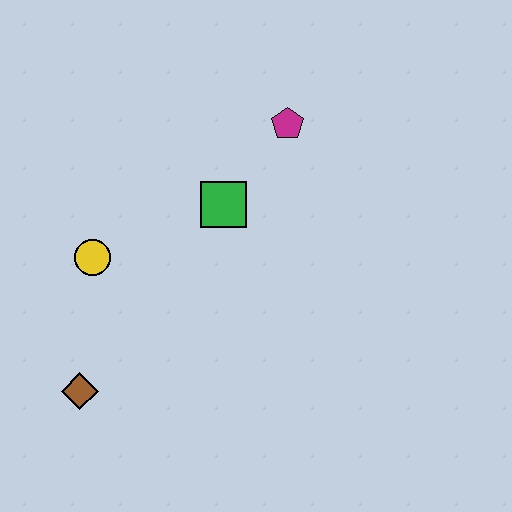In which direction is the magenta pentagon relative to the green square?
The magenta pentagon is above the green square.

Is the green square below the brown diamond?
No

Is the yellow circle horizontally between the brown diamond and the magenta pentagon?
Yes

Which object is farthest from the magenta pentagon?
The brown diamond is farthest from the magenta pentagon.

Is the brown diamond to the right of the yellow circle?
No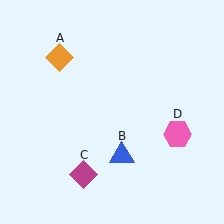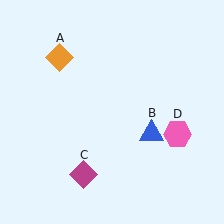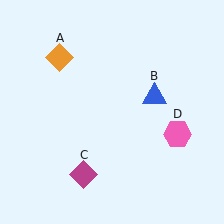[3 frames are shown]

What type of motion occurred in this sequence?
The blue triangle (object B) rotated counterclockwise around the center of the scene.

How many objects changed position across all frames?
1 object changed position: blue triangle (object B).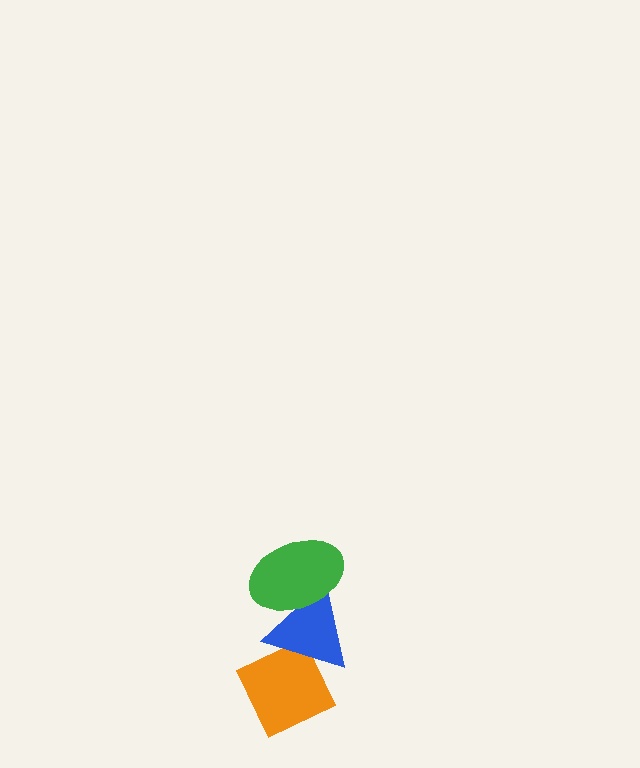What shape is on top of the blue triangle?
The green ellipse is on top of the blue triangle.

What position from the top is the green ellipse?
The green ellipse is 1st from the top.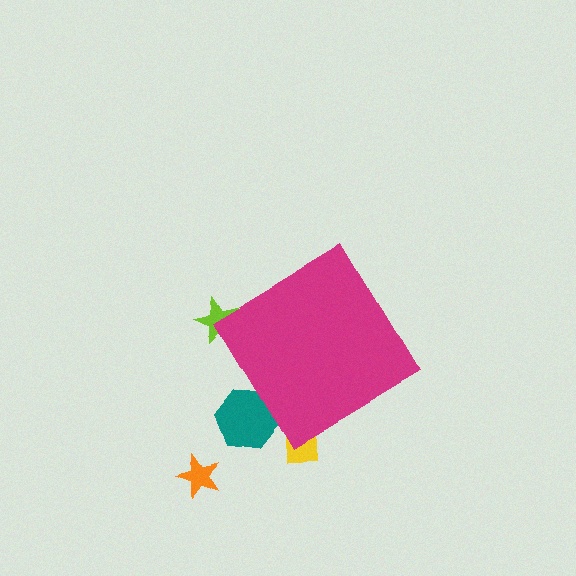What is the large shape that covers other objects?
A magenta diamond.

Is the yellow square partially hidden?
Yes, the yellow square is partially hidden behind the magenta diamond.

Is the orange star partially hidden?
No, the orange star is fully visible.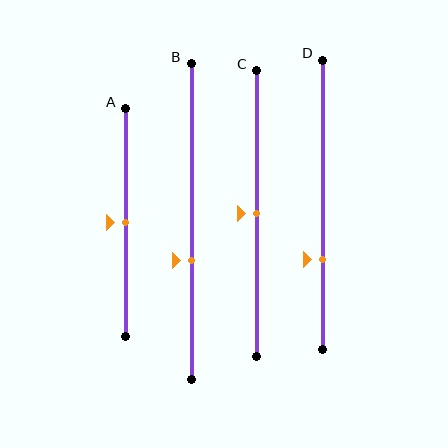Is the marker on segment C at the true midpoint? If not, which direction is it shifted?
Yes, the marker on segment C is at the true midpoint.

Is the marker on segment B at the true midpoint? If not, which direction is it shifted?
No, the marker on segment B is shifted downward by about 12% of the segment length.